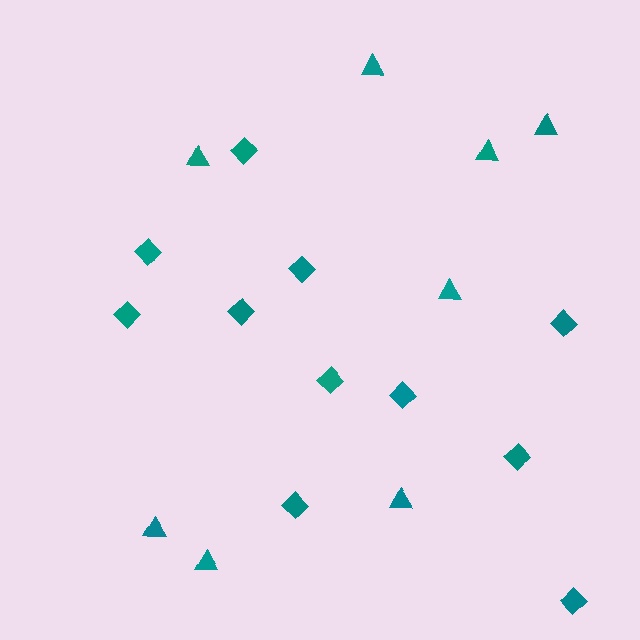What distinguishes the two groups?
There are 2 groups: one group of diamonds (11) and one group of triangles (8).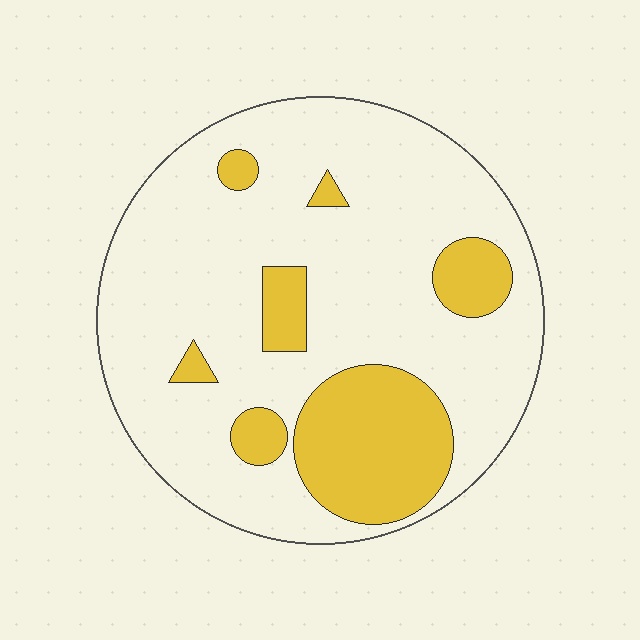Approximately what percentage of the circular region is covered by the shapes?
Approximately 20%.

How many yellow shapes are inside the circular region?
7.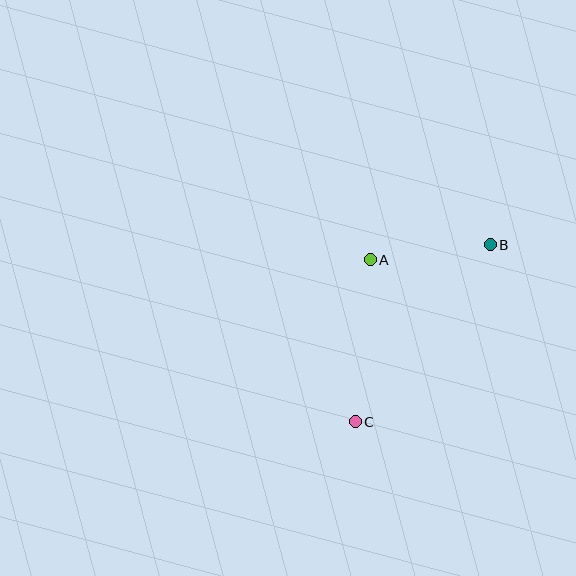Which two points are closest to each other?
Points A and B are closest to each other.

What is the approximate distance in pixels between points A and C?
The distance between A and C is approximately 163 pixels.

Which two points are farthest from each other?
Points B and C are farthest from each other.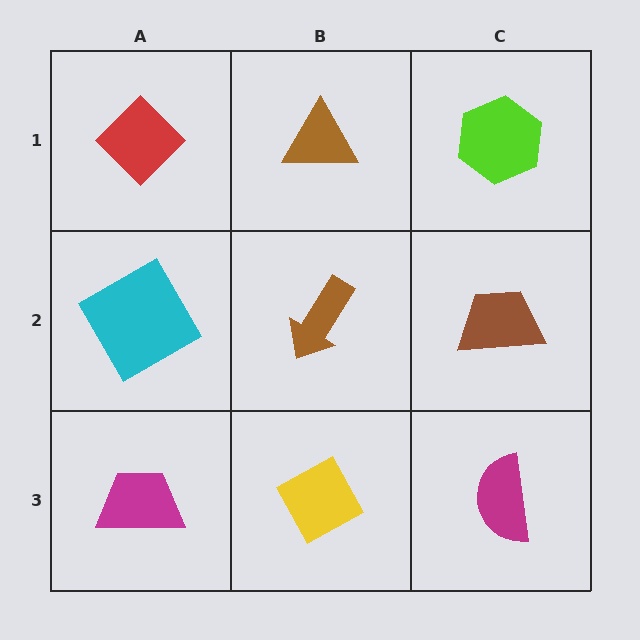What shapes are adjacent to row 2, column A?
A red diamond (row 1, column A), a magenta trapezoid (row 3, column A), a brown arrow (row 2, column B).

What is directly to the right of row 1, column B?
A lime hexagon.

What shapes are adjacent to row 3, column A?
A cyan square (row 2, column A), a yellow diamond (row 3, column B).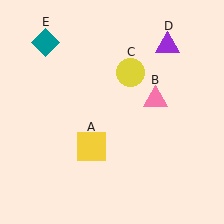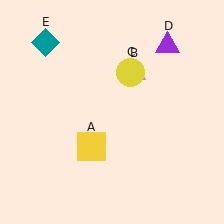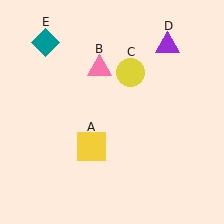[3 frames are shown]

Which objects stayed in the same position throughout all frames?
Yellow square (object A) and yellow circle (object C) and purple triangle (object D) and teal diamond (object E) remained stationary.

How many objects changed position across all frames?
1 object changed position: pink triangle (object B).